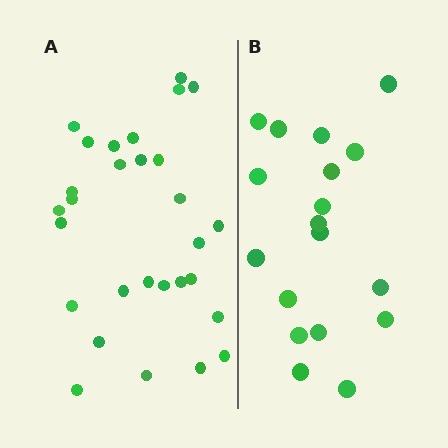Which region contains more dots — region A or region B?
Region A (the left region) has more dots.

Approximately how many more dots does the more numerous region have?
Region A has roughly 12 or so more dots than region B.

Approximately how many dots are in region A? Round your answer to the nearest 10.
About 30 dots. (The exact count is 29, which rounds to 30.)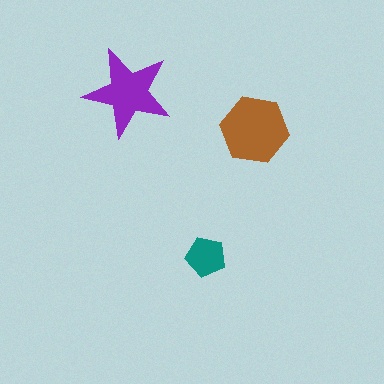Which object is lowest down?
The teal pentagon is bottommost.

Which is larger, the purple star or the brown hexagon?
The brown hexagon.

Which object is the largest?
The brown hexagon.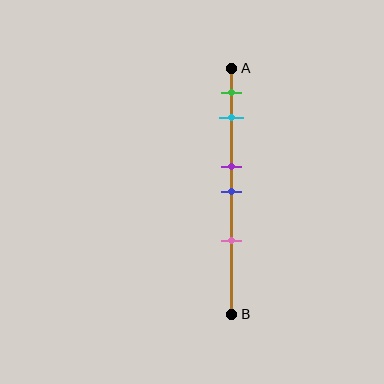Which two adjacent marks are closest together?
The purple and blue marks are the closest adjacent pair.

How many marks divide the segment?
There are 5 marks dividing the segment.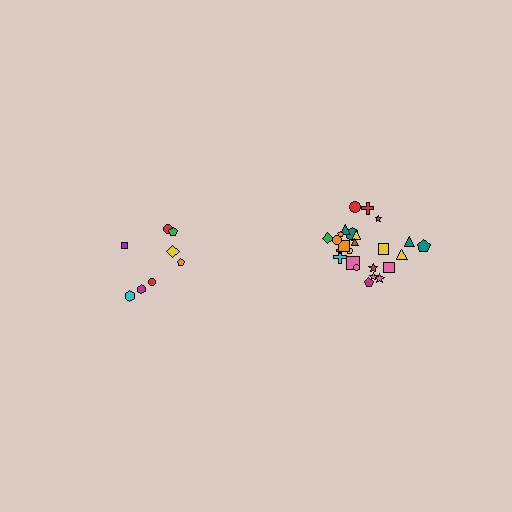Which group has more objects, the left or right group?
The right group.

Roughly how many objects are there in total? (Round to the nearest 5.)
Roughly 35 objects in total.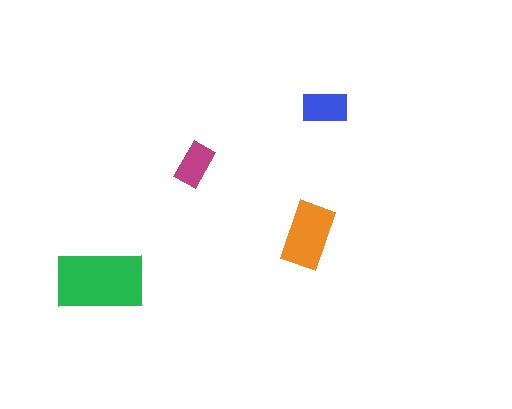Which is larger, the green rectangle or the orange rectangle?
The green one.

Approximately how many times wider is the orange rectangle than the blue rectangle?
About 1.5 times wider.